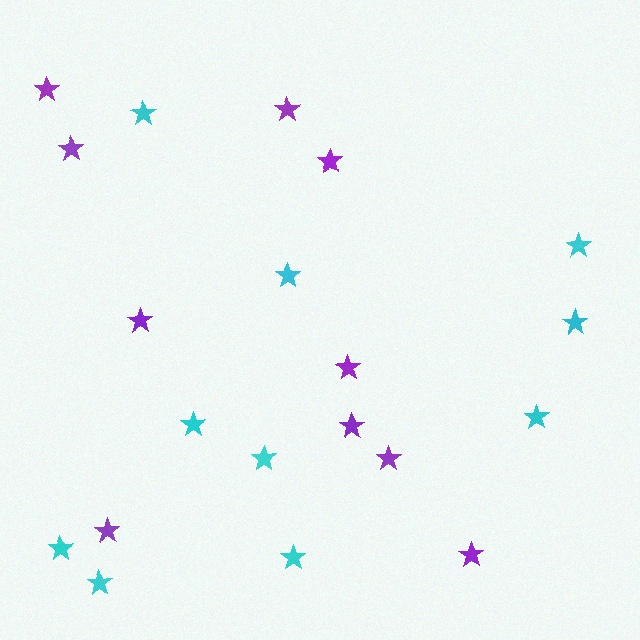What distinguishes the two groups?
There are 2 groups: one group of purple stars (10) and one group of cyan stars (10).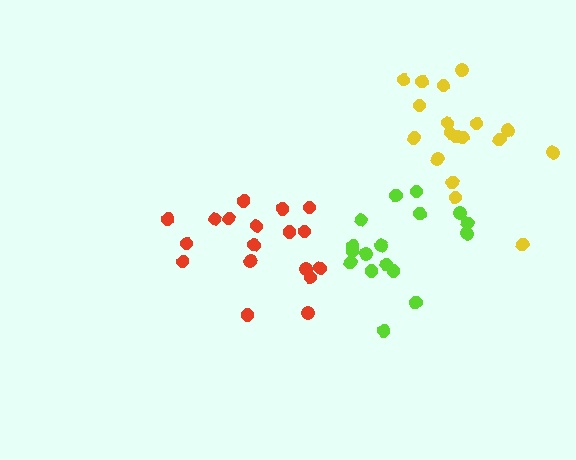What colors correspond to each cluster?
The clusters are colored: lime, red, yellow.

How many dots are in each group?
Group 1: 17 dots, Group 2: 18 dots, Group 3: 18 dots (53 total).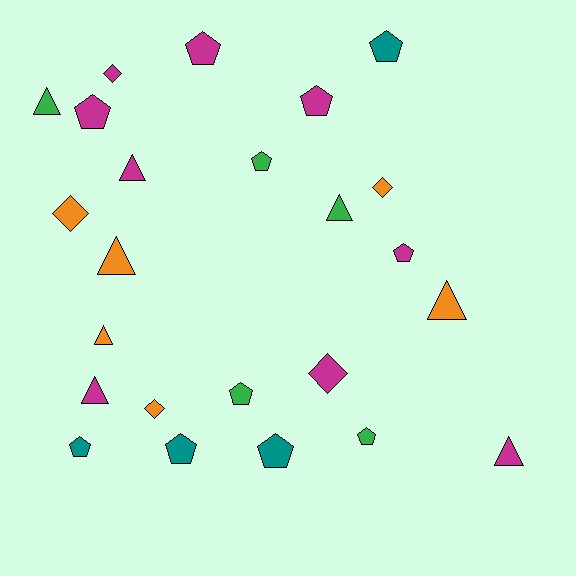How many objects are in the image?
There are 24 objects.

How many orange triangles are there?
There are 3 orange triangles.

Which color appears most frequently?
Magenta, with 9 objects.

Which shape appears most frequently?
Pentagon, with 11 objects.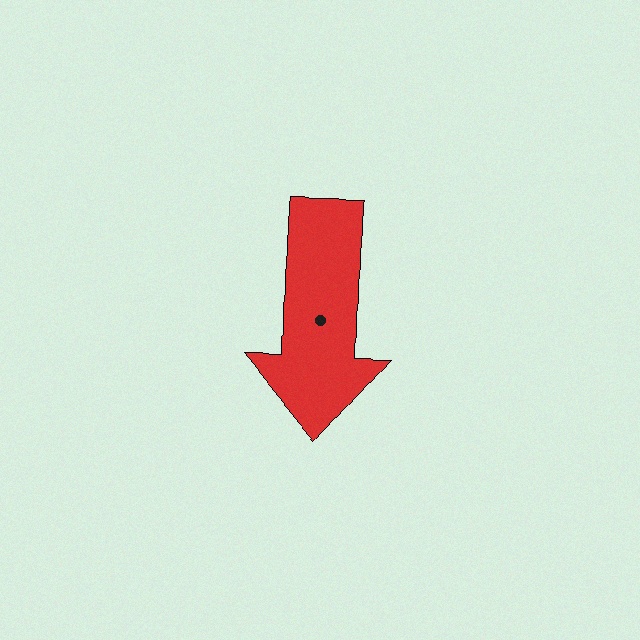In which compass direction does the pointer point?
South.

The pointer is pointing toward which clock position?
Roughly 6 o'clock.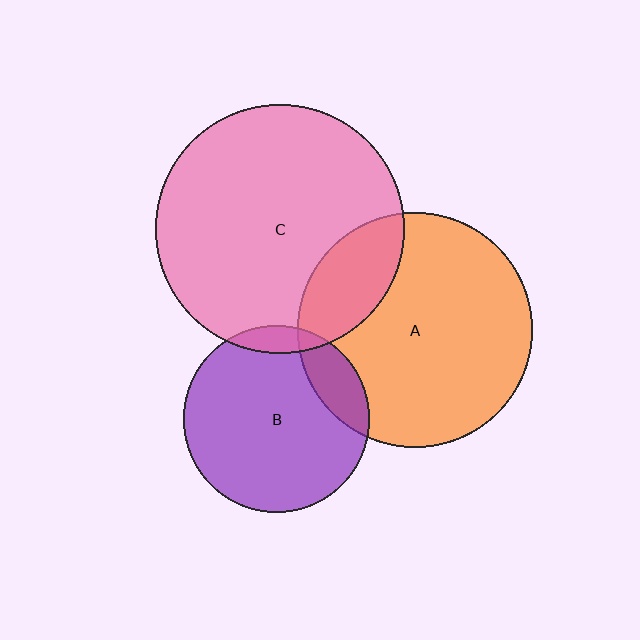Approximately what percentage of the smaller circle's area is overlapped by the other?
Approximately 5%.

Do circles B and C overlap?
Yes.